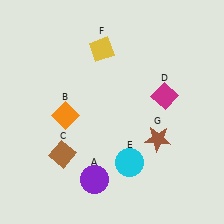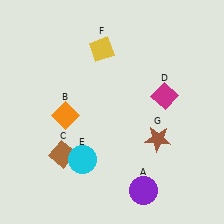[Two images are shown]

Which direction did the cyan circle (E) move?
The cyan circle (E) moved left.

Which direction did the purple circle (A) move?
The purple circle (A) moved right.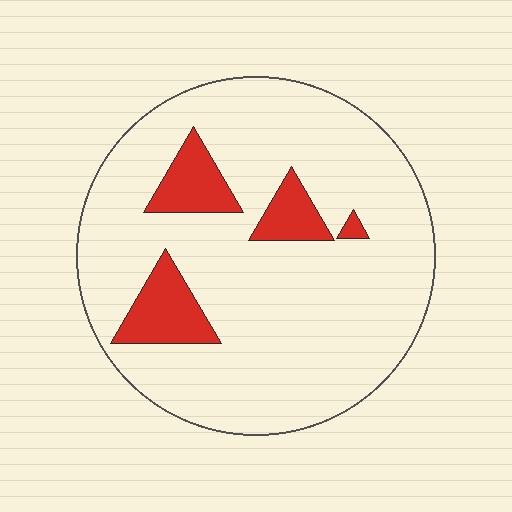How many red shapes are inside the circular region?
4.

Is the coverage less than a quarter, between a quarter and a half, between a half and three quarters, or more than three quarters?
Less than a quarter.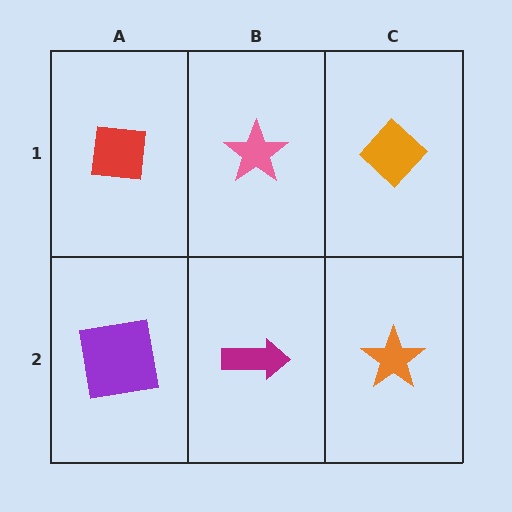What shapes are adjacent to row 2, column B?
A pink star (row 1, column B), a purple square (row 2, column A), an orange star (row 2, column C).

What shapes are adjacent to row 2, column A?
A red square (row 1, column A), a magenta arrow (row 2, column B).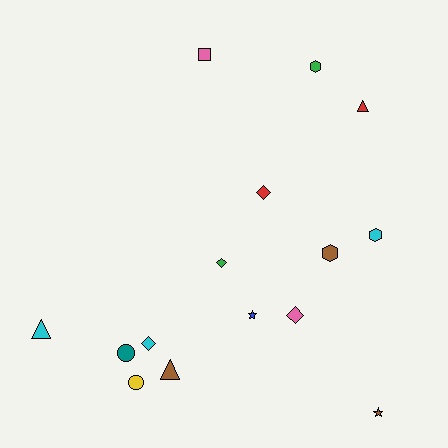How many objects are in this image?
There are 15 objects.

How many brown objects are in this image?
There are 3 brown objects.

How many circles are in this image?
There are 2 circles.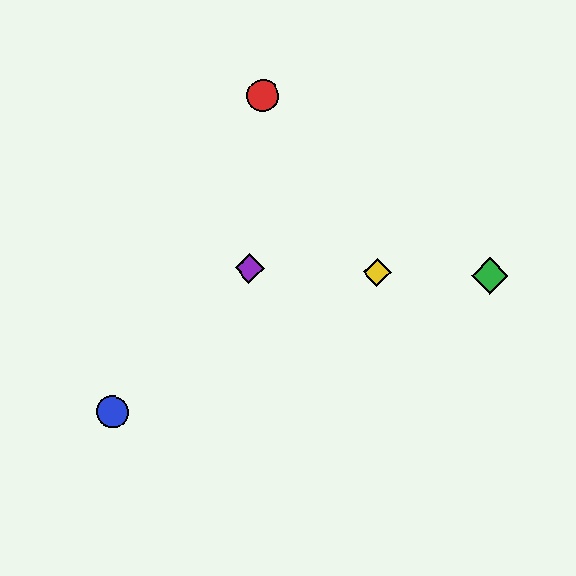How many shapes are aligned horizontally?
3 shapes (the green diamond, the yellow diamond, the purple diamond) are aligned horizontally.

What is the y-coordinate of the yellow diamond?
The yellow diamond is at y≈272.